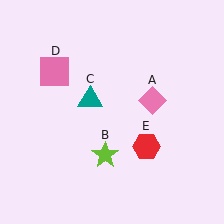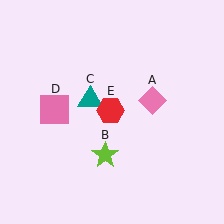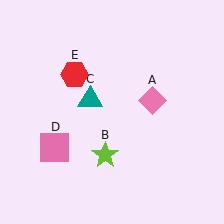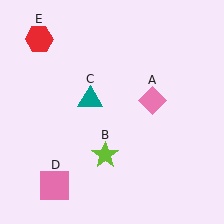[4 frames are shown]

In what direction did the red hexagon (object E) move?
The red hexagon (object E) moved up and to the left.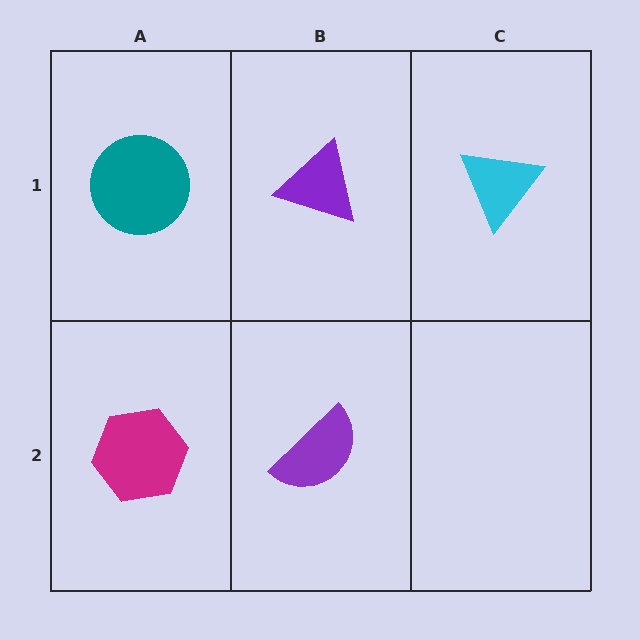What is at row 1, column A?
A teal circle.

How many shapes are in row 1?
3 shapes.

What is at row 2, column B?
A purple semicircle.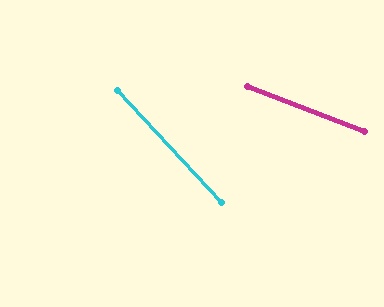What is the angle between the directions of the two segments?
Approximately 26 degrees.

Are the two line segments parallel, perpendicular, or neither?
Neither parallel nor perpendicular — they differ by about 26°.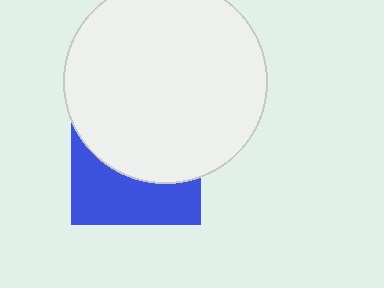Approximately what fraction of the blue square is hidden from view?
Roughly 58% of the blue square is hidden behind the white circle.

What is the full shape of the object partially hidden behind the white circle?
The partially hidden object is a blue square.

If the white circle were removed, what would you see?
You would see the complete blue square.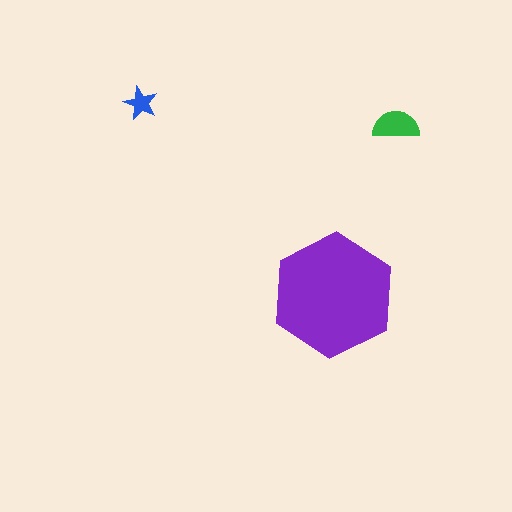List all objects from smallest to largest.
The blue star, the green semicircle, the purple hexagon.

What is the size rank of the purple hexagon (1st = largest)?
1st.